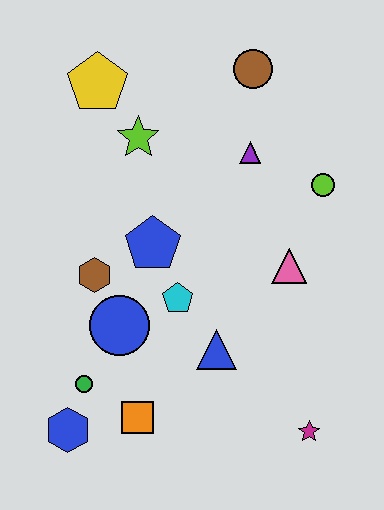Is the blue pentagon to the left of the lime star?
No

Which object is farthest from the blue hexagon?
The brown circle is farthest from the blue hexagon.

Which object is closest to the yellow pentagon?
The lime star is closest to the yellow pentagon.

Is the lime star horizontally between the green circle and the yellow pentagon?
No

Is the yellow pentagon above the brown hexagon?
Yes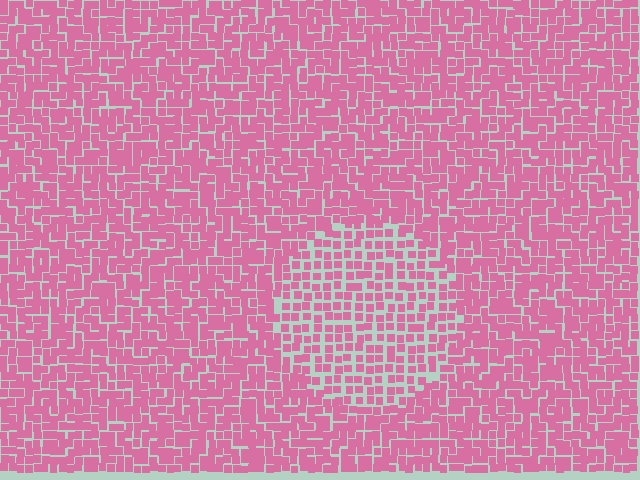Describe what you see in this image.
The image contains small pink elements arranged at two different densities. A circle-shaped region is visible where the elements are less densely packed than the surrounding area.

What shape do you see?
I see a circle.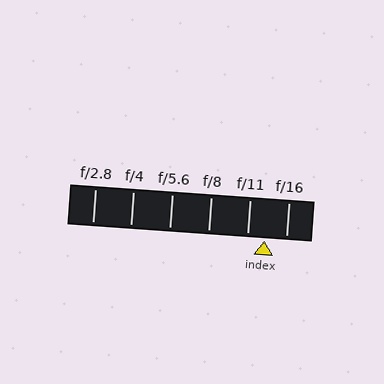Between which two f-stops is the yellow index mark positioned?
The index mark is between f/11 and f/16.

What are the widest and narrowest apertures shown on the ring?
The widest aperture shown is f/2.8 and the narrowest is f/16.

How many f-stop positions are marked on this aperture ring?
There are 6 f-stop positions marked.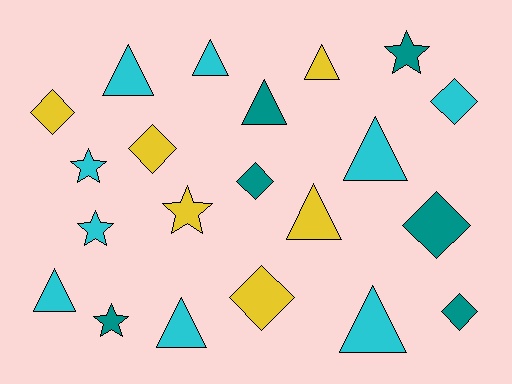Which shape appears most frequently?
Triangle, with 9 objects.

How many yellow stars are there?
There is 1 yellow star.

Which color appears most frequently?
Cyan, with 9 objects.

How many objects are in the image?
There are 21 objects.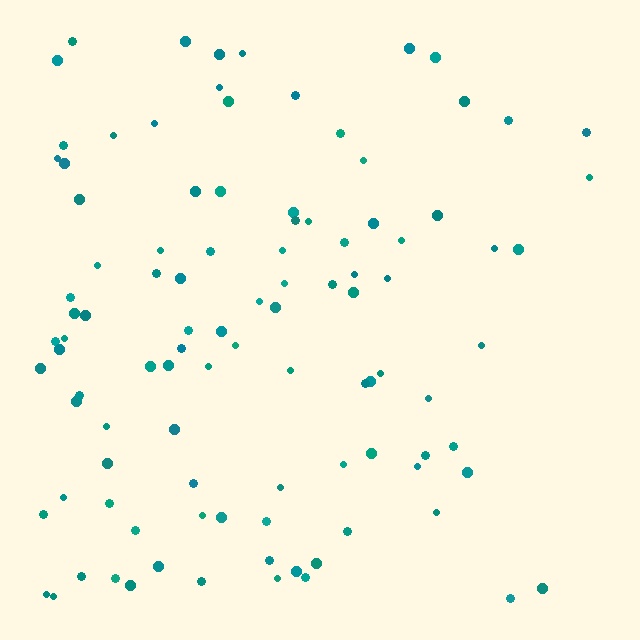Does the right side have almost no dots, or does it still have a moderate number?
Still a moderate number, just noticeably fewer than the left.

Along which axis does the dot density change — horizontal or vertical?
Horizontal.